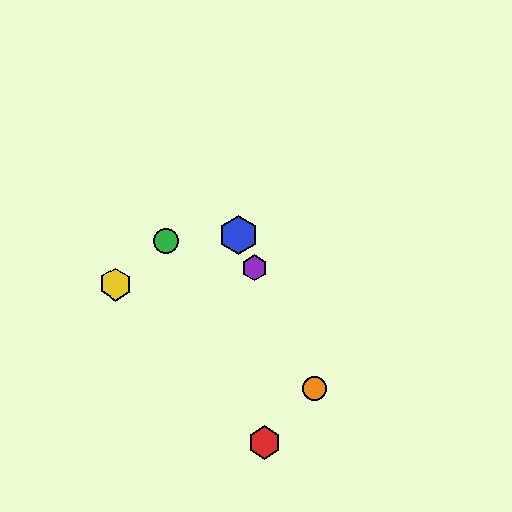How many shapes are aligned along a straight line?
3 shapes (the blue hexagon, the purple hexagon, the orange circle) are aligned along a straight line.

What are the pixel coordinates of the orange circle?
The orange circle is at (314, 389).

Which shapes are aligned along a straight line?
The blue hexagon, the purple hexagon, the orange circle are aligned along a straight line.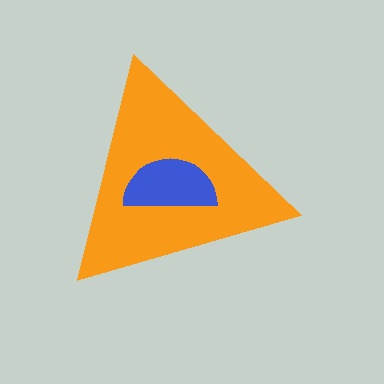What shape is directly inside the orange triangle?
The blue semicircle.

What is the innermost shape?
The blue semicircle.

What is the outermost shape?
The orange triangle.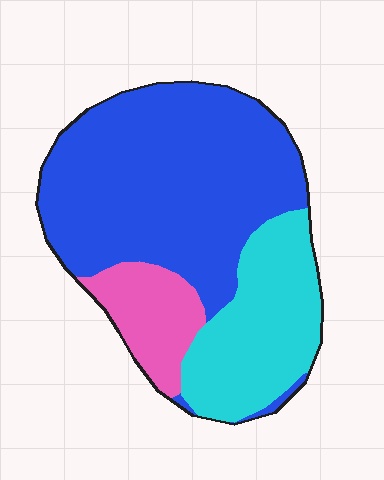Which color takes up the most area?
Blue, at roughly 60%.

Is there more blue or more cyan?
Blue.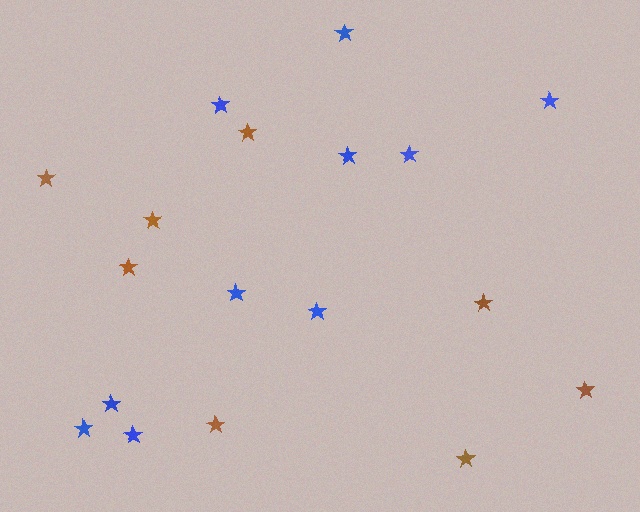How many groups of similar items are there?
There are 2 groups: one group of brown stars (8) and one group of blue stars (10).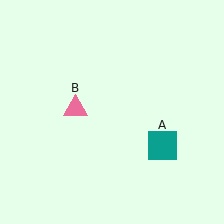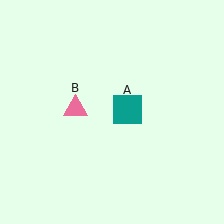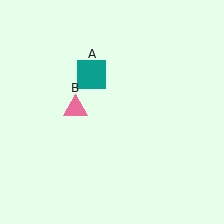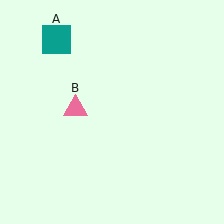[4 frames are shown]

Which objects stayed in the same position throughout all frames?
Pink triangle (object B) remained stationary.